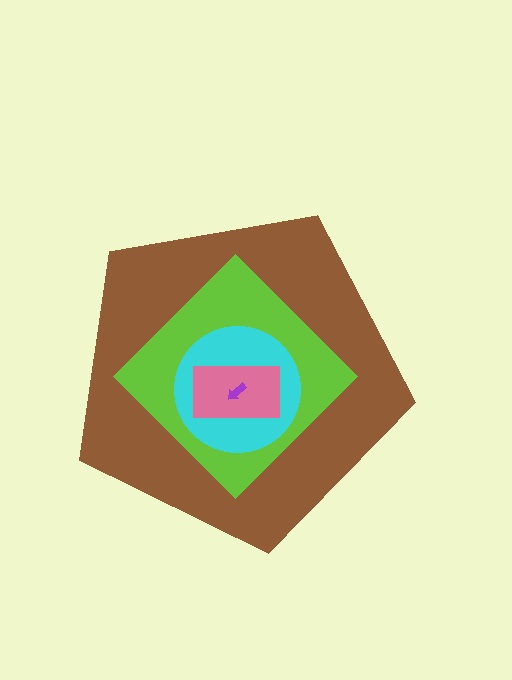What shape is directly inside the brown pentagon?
The lime diamond.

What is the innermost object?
The purple arrow.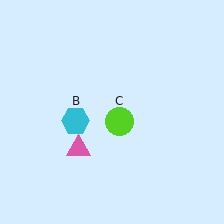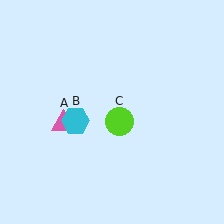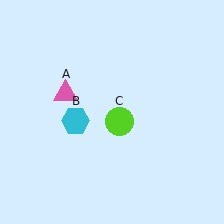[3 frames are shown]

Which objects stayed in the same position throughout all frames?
Cyan hexagon (object B) and lime circle (object C) remained stationary.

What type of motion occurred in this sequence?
The pink triangle (object A) rotated clockwise around the center of the scene.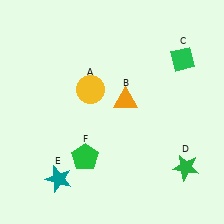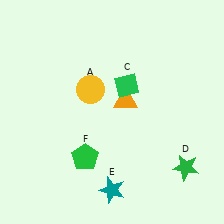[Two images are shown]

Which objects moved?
The objects that moved are: the green diamond (C), the teal star (E).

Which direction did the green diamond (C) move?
The green diamond (C) moved left.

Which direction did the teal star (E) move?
The teal star (E) moved right.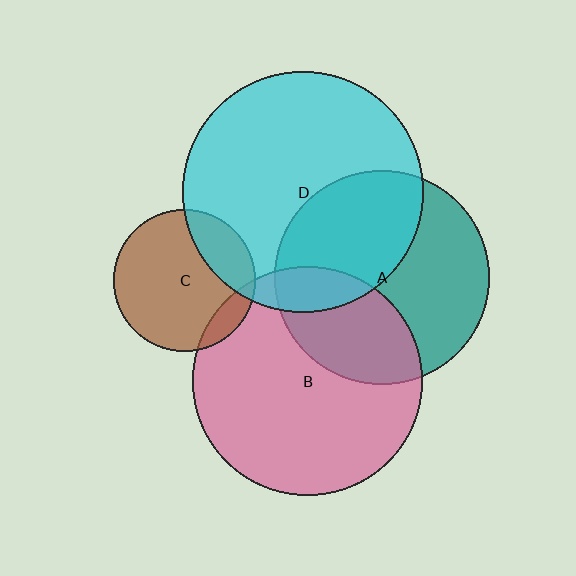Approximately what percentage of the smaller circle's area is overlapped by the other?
Approximately 45%.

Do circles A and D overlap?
Yes.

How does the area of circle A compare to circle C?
Approximately 2.3 times.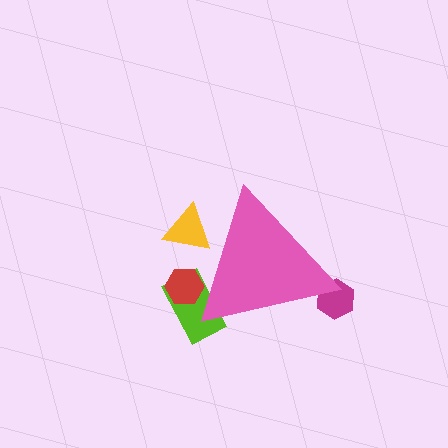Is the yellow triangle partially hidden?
Yes, the yellow triangle is partially hidden behind the pink triangle.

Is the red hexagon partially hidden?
Yes, the red hexagon is partially hidden behind the pink triangle.